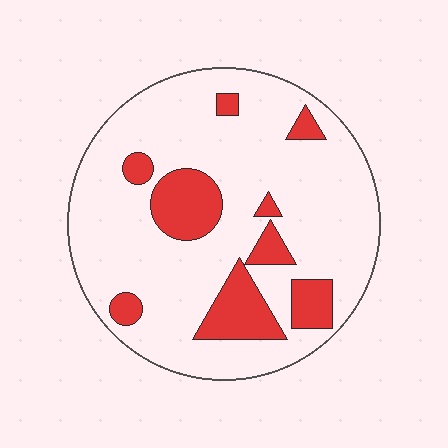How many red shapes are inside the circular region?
9.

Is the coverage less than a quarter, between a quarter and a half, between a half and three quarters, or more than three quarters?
Less than a quarter.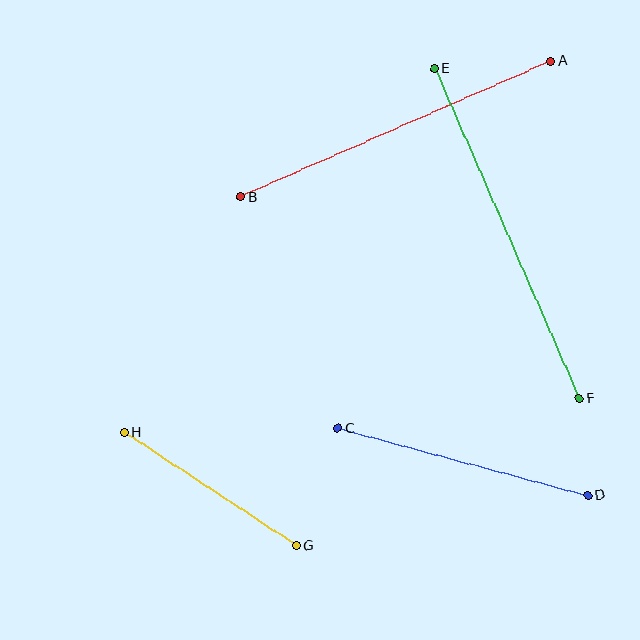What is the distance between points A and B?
The distance is approximately 339 pixels.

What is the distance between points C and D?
The distance is approximately 259 pixels.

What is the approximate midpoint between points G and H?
The midpoint is at approximately (210, 489) pixels.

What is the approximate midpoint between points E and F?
The midpoint is at approximately (507, 234) pixels.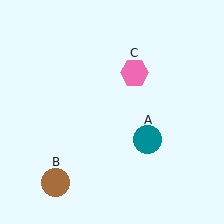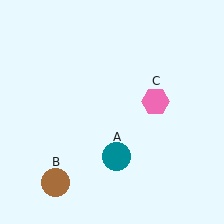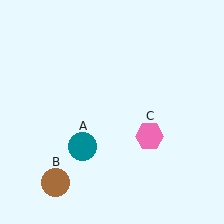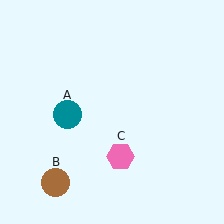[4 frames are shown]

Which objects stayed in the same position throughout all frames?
Brown circle (object B) remained stationary.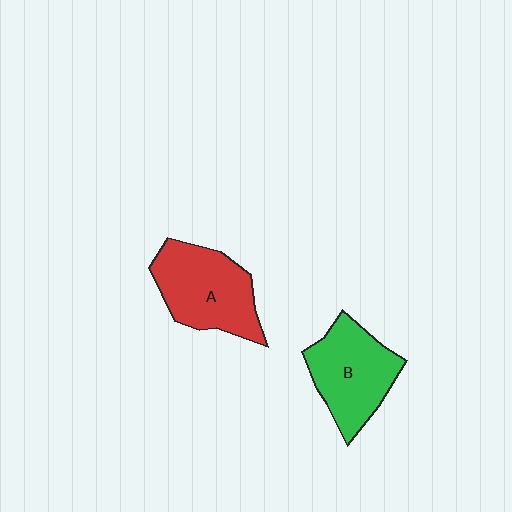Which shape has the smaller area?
Shape B (green).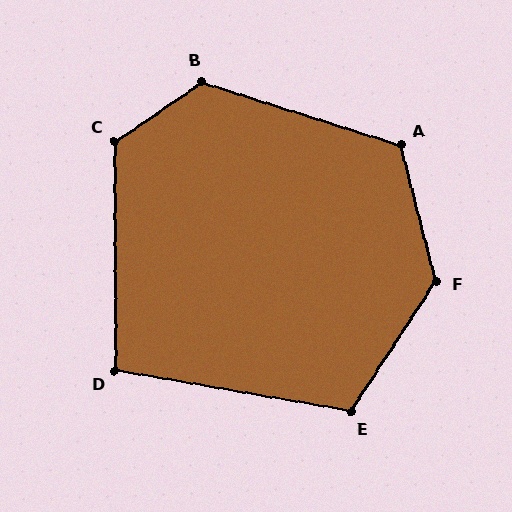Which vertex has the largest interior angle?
F, at approximately 132 degrees.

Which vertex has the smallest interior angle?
D, at approximately 100 degrees.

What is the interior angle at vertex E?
Approximately 114 degrees (obtuse).